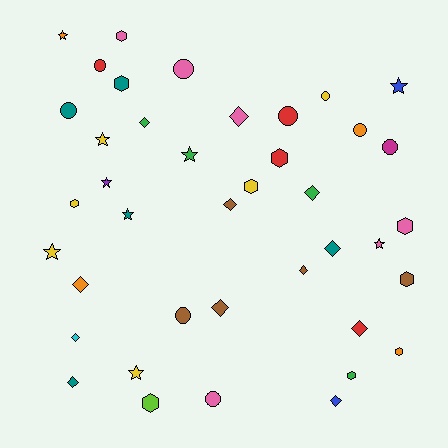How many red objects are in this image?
There are 4 red objects.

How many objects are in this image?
There are 40 objects.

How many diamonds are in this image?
There are 12 diamonds.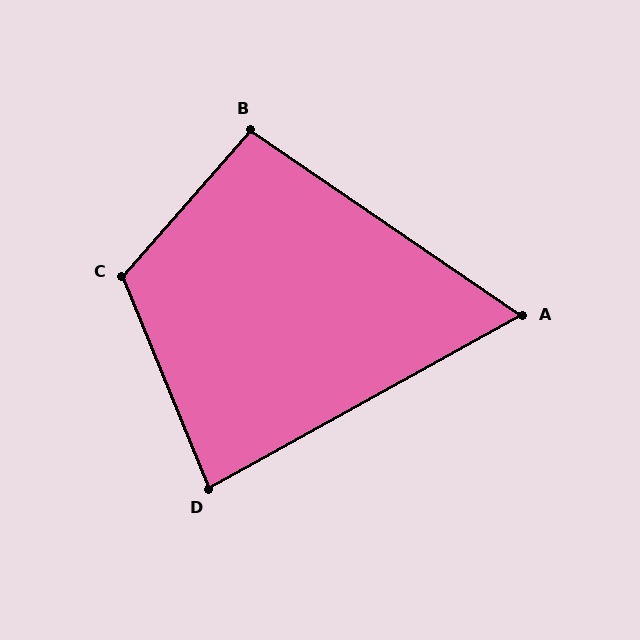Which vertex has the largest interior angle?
C, at approximately 117 degrees.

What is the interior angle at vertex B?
Approximately 97 degrees (obtuse).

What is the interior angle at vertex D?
Approximately 83 degrees (acute).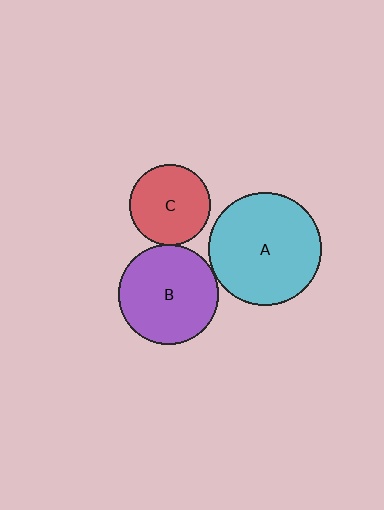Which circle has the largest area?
Circle A (cyan).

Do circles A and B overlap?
Yes.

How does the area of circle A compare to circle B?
Approximately 1.3 times.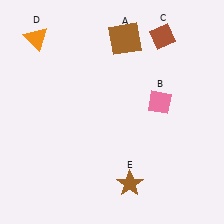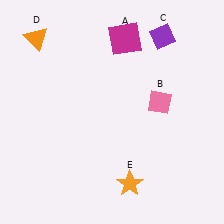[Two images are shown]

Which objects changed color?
A changed from brown to magenta. C changed from brown to purple. E changed from brown to orange.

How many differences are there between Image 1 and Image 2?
There are 3 differences between the two images.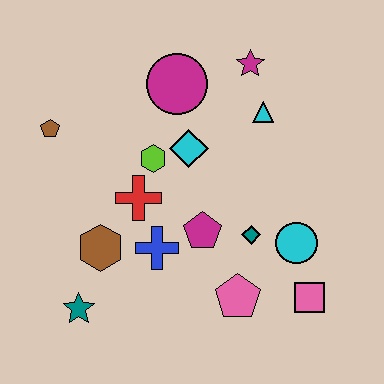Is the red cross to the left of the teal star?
No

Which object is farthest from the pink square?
The brown pentagon is farthest from the pink square.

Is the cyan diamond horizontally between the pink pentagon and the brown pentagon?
Yes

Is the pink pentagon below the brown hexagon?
Yes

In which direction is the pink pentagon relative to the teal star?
The pink pentagon is to the right of the teal star.